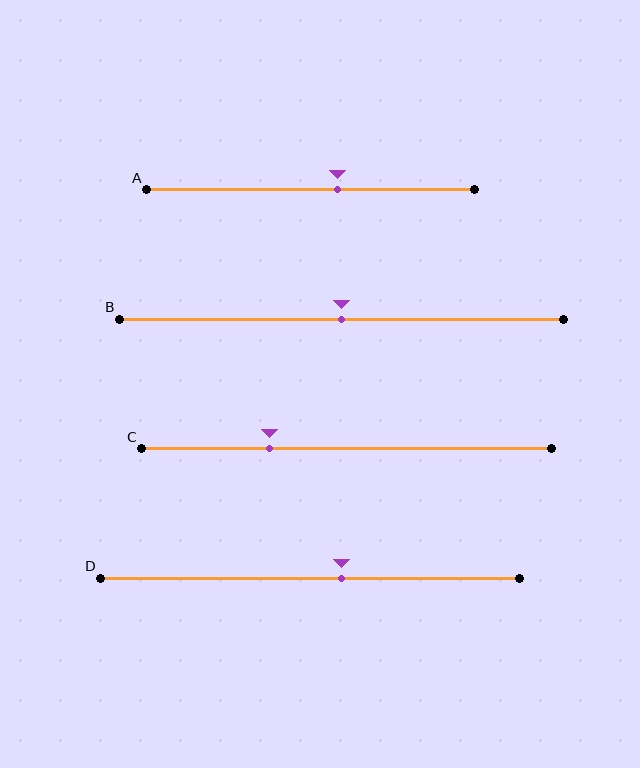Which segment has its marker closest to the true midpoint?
Segment B has its marker closest to the true midpoint.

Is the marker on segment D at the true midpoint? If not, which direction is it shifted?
No, the marker on segment D is shifted to the right by about 7% of the segment length.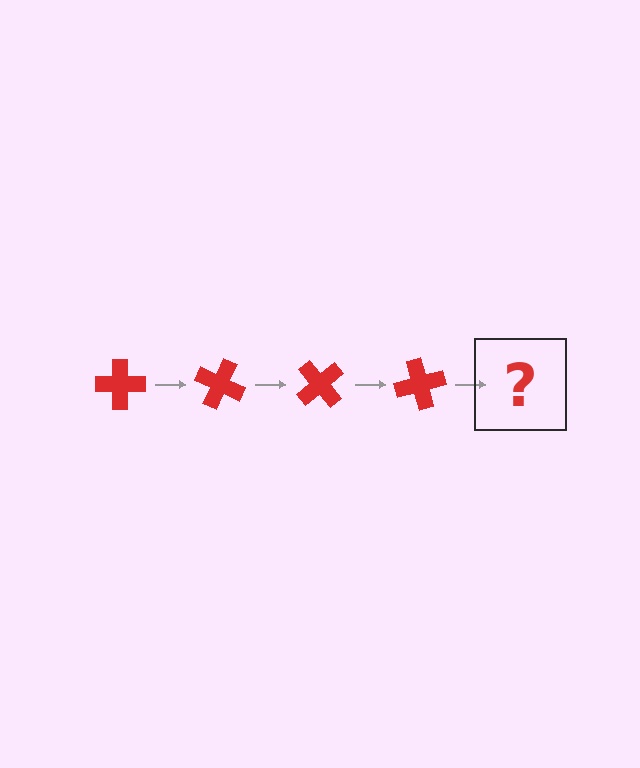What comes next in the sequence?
The next element should be a red cross rotated 100 degrees.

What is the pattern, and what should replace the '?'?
The pattern is that the cross rotates 25 degrees each step. The '?' should be a red cross rotated 100 degrees.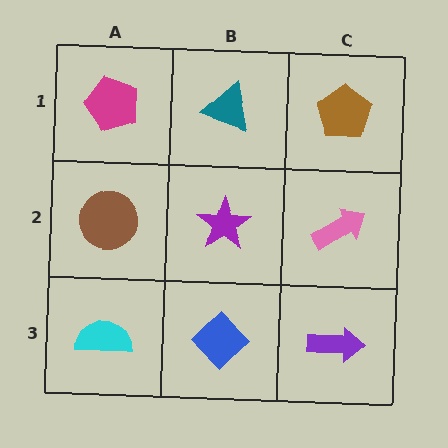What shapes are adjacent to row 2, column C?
A brown pentagon (row 1, column C), a purple arrow (row 3, column C), a purple star (row 2, column B).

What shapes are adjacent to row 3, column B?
A purple star (row 2, column B), a cyan semicircle (row 3, column A), a purple arrow (row 3, column C).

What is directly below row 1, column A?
A brown circle.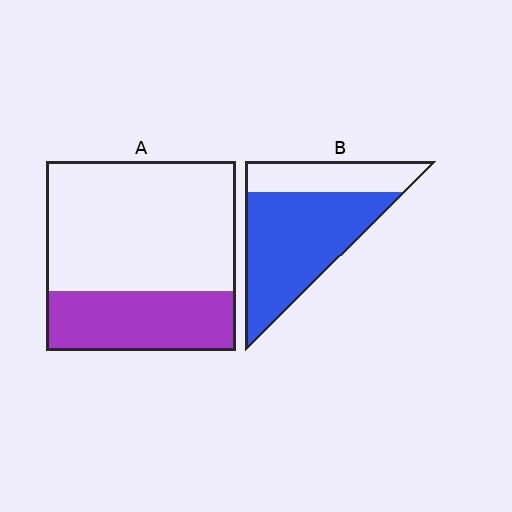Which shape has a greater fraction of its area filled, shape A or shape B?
Shape B.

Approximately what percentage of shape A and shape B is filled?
A is approximately 30% and B is approximately 70%.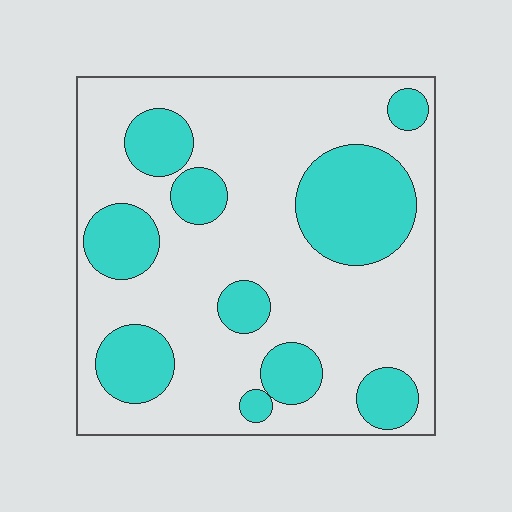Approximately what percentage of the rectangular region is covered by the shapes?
Approximately 30%.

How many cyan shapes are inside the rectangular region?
10.